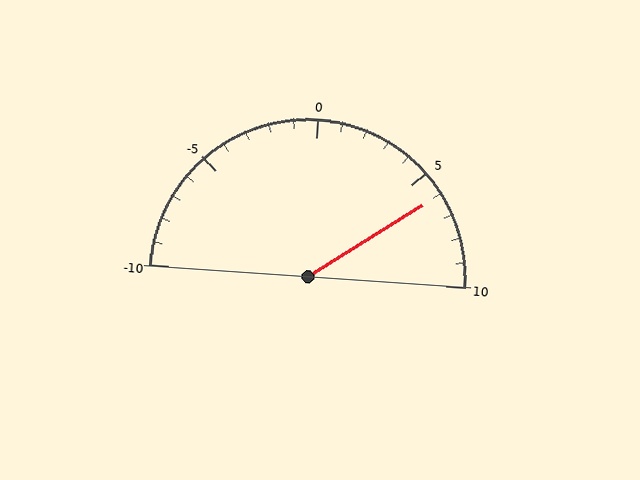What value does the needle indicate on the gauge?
The needle indicates approximately 6.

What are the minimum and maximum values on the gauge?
The gauge ranges from -10 to 10.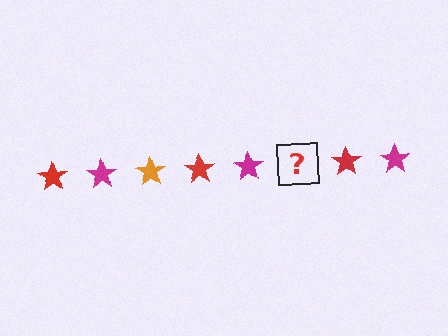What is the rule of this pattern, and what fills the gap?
The rule is that the pattern cycles through red, magenta, orange stars. The gap should be filled with an orange star.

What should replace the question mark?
The question mark should be replaced with an orange star.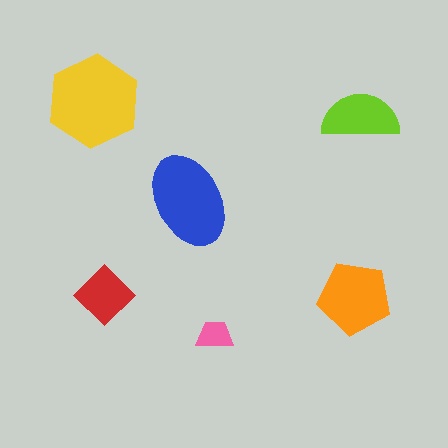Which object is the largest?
The yellow hexagon.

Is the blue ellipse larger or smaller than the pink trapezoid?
Larger.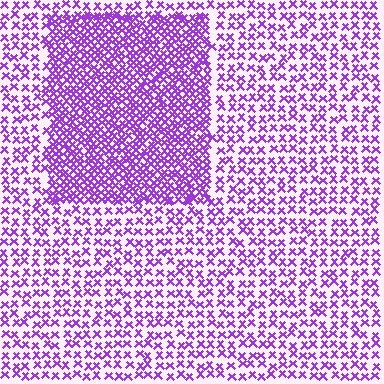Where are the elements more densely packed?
The elements are more densely packed inside the rectangle boundary.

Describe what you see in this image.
The image contains small purple elements arranged at two different densities. A rectangle-shaped region is visible where the elements are more densely packed than the surrounding area.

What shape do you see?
I see a rectangle.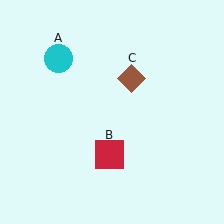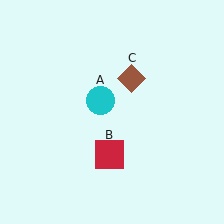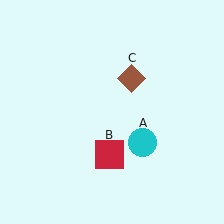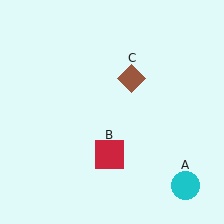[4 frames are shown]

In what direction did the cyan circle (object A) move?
The cyan circle (object A) moved down and to the right.